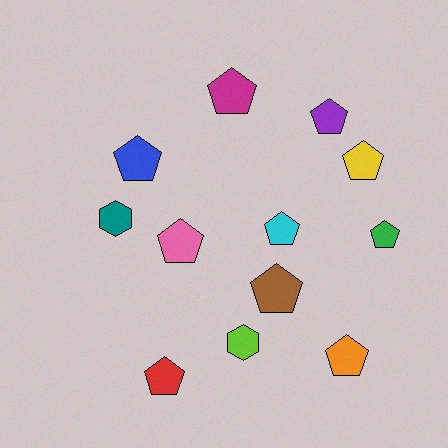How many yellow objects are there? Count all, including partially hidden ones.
There is 1 yellow object.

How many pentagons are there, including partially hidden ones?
There are 10 pentagons.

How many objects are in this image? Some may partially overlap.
There are 12 objects.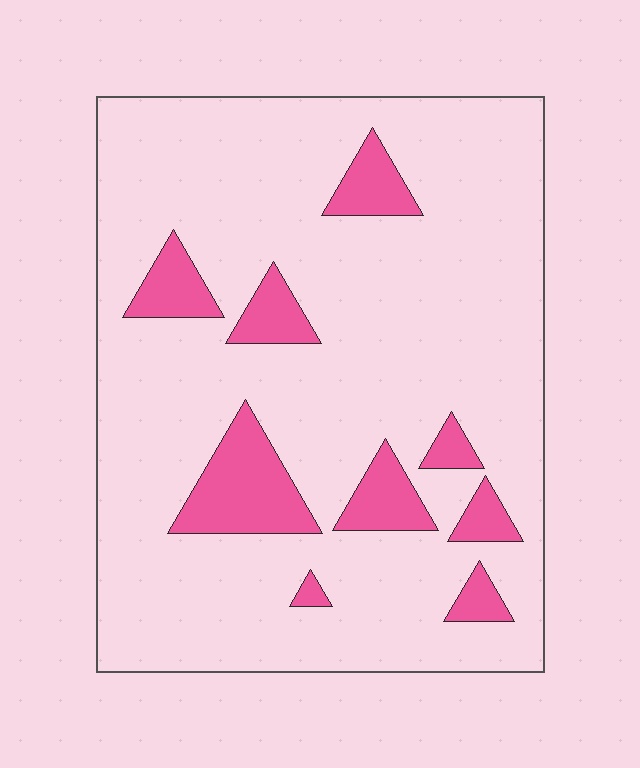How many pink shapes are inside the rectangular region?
9.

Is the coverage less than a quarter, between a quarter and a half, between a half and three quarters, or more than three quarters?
Less than a quarter.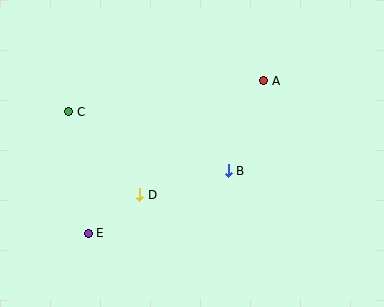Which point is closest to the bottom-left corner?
Point E is closest to the bottom-left corner.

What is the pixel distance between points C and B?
The distance between C and B is 170 pixels.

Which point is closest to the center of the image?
Point B at (228, 171) is closest to the center.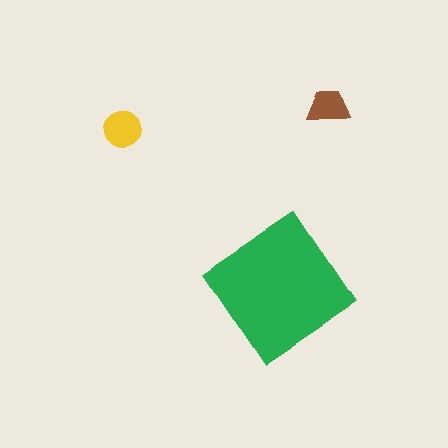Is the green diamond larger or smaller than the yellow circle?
Larger.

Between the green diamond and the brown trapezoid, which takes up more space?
The green diamond.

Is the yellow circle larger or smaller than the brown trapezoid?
Larger.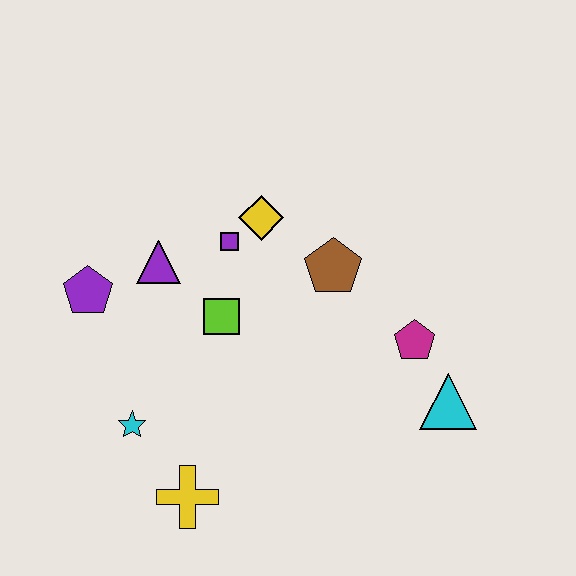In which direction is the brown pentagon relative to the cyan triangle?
The brown pentagon is above the cyan triangle.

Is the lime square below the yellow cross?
No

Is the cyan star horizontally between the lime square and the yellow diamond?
No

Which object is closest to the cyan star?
The yellow cross is closest to the cyan star.